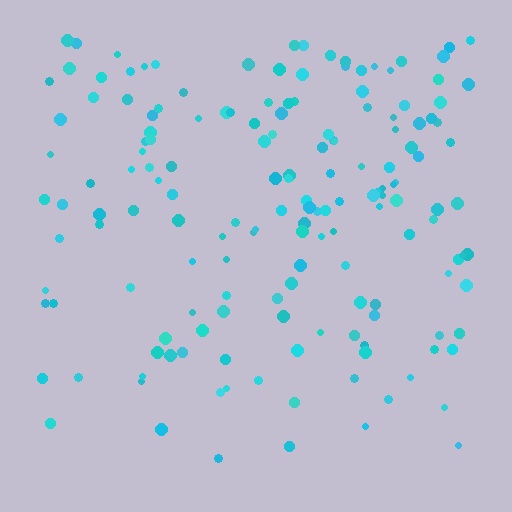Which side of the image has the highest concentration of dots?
The top.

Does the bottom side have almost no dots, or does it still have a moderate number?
Still a moderate number, just noticeably fewer than the top.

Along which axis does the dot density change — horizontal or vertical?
Vertical.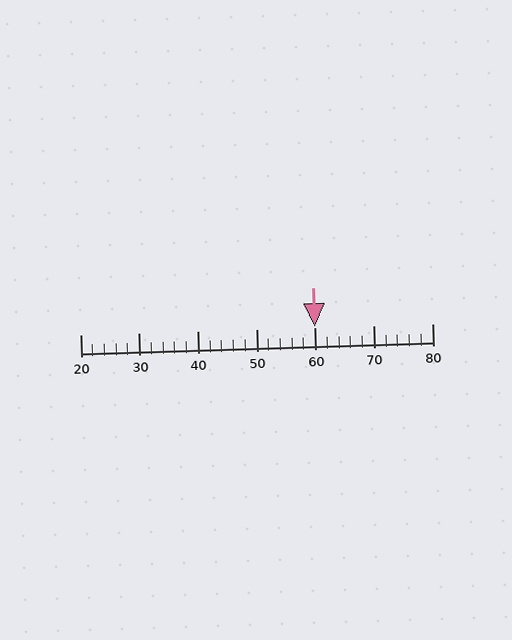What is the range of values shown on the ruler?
The ruler shows values from 20 to 80.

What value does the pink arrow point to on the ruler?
The pink arrow points to approximately 60.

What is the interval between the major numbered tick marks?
The major tick marks are spaced 10 units apart.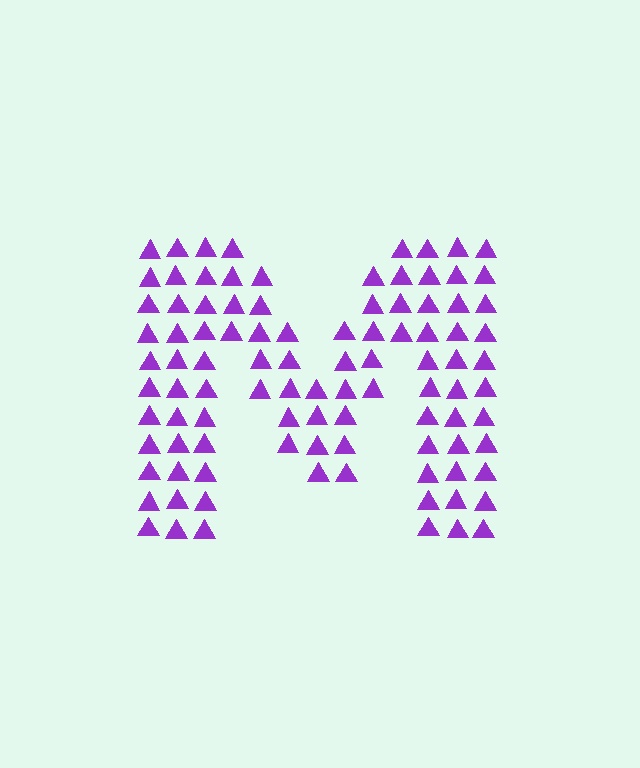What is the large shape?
The large shape is the letter M.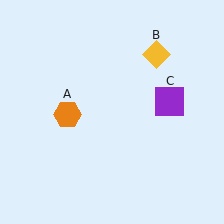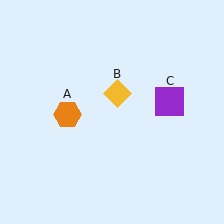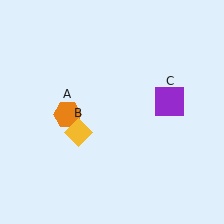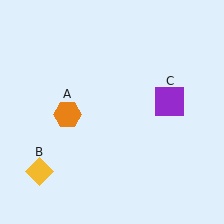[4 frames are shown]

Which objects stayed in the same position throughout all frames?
Orange hexagon (object A) and purple square (object C) remained stationary.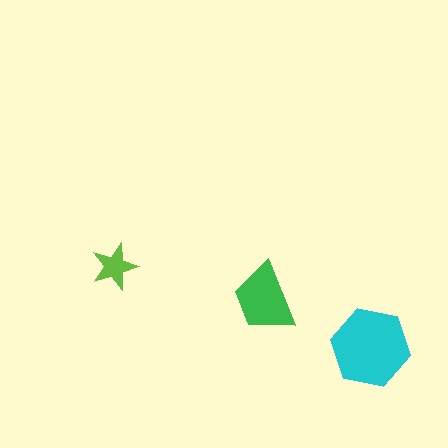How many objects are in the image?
There are 3 objects in the image.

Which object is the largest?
The cyan hexagon.